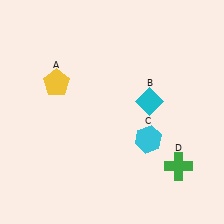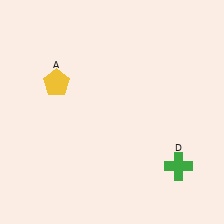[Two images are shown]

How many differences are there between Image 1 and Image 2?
There are 2 differences between the two images.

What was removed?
The cyan hexagon (C), the cyan diamond (B) were removed in Image 2.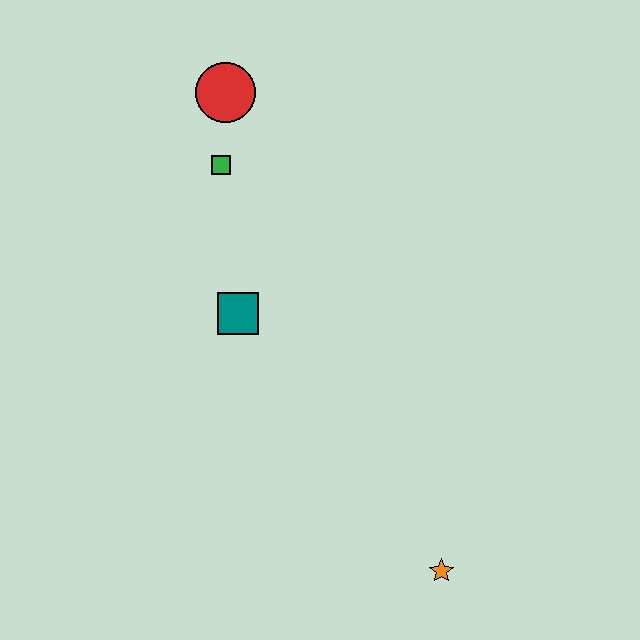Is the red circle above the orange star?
Yes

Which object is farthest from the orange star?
The red circle is farthest from the orange star.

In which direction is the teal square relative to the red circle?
The teal square is below the red circle.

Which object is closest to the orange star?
The teal square is closest to the orange star.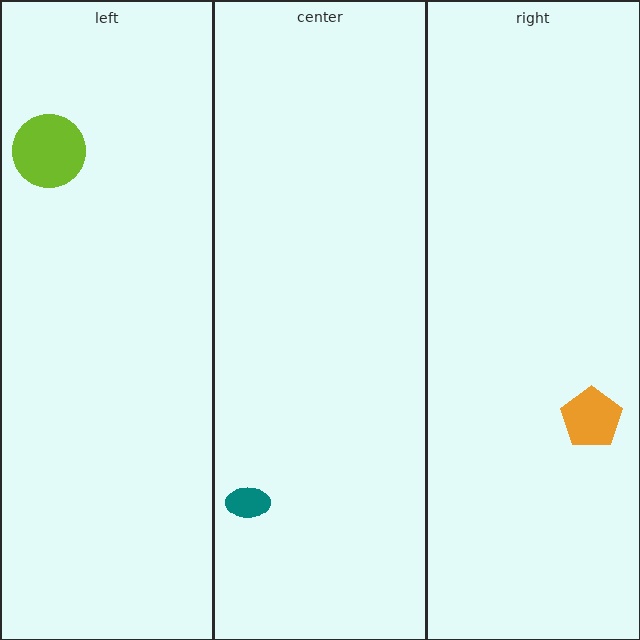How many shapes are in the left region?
1.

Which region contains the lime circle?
The left region.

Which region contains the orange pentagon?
The right region.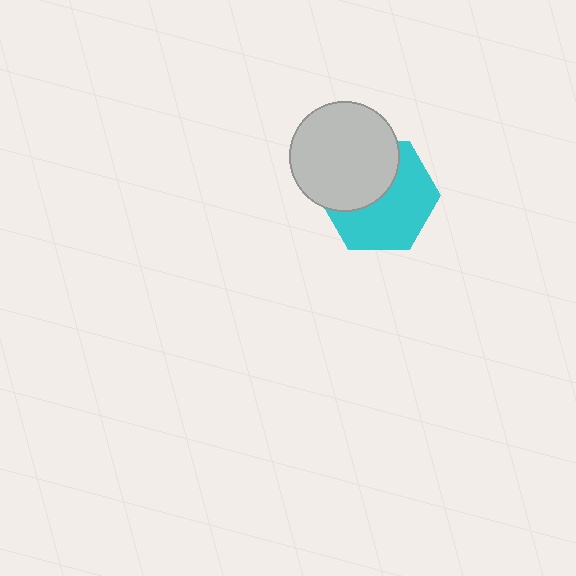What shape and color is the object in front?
The object in front is a light gray circle.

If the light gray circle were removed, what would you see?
You would see the complete cyan hexagon.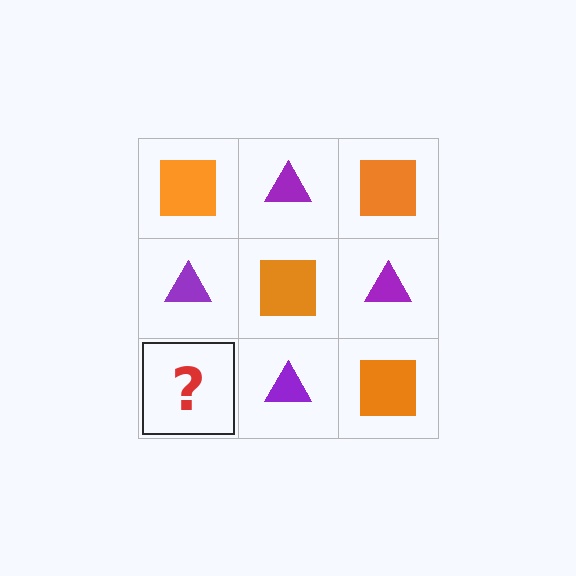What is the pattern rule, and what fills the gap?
The rule is that it alternates orange square and purple triangle in a checkerboard pattern. The gap should be filled with an orange square.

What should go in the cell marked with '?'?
The missing cell should contain an orange square.